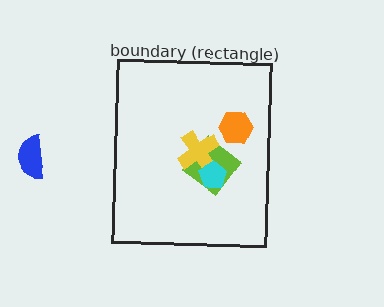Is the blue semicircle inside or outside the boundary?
Outside.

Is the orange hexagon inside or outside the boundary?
Inside.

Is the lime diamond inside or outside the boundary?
Inside.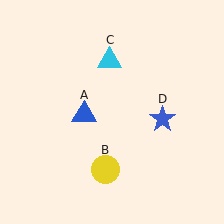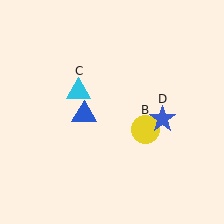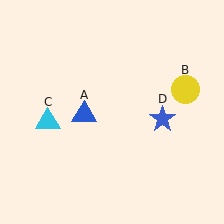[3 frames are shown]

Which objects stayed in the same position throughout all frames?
Blue triangle (object A) and blue star (object D) remained stationary.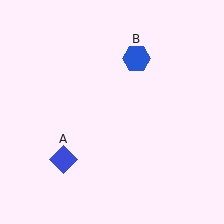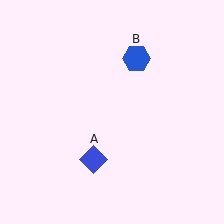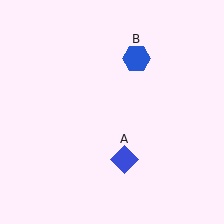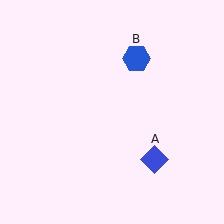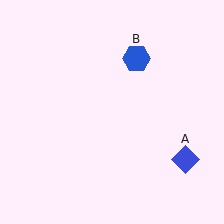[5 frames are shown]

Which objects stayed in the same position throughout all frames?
Blue hexagon (object B) remained stationary.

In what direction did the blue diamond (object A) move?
The blue diamond (object A) moved right.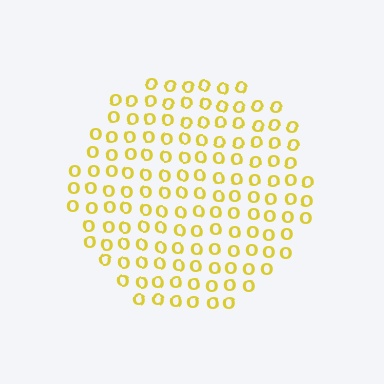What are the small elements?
The small elements are letter O's.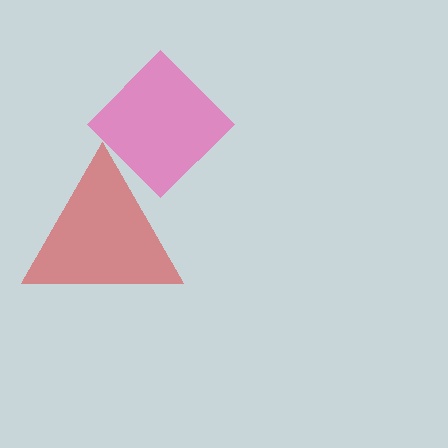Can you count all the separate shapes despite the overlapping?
Yes, there are 2 separate shapes.